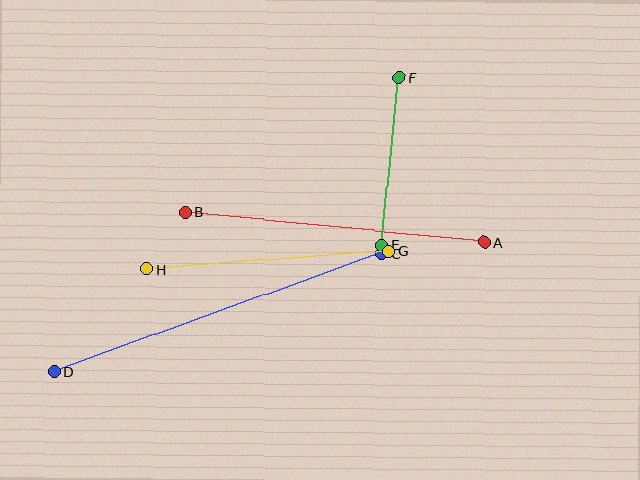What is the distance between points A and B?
The distance is approximately 300 pixels.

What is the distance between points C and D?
The distance is approximately 348 pixels.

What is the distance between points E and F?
The distance is approximately 168 pixels.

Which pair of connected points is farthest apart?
Points C and D are farthest apart.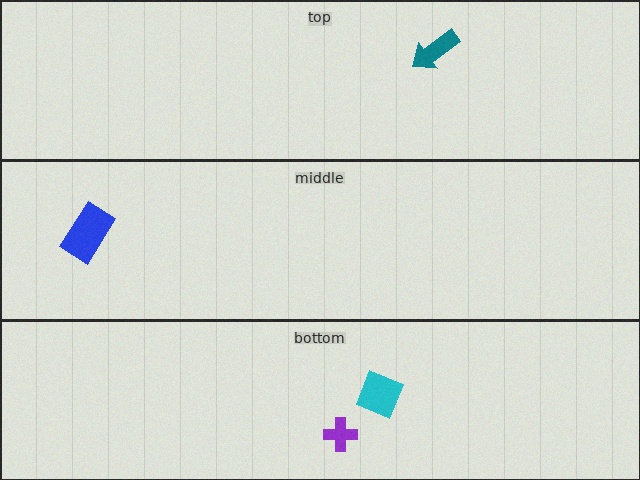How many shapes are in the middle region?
1.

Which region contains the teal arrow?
The top region.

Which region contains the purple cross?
The bottom region.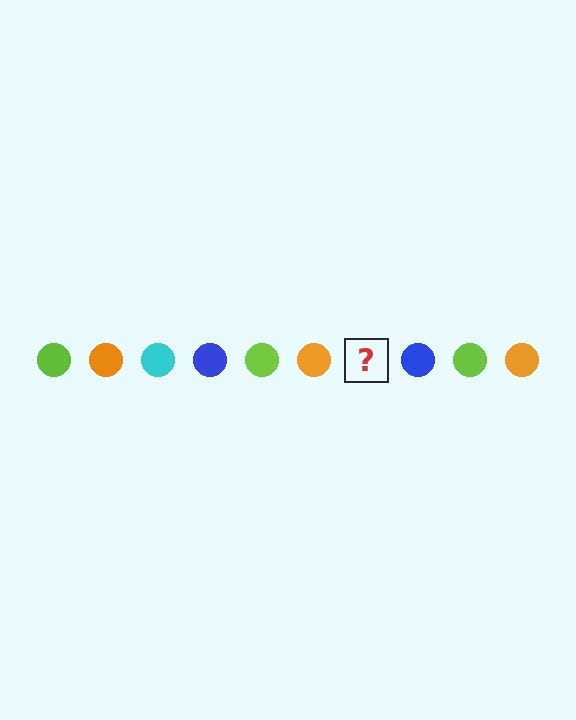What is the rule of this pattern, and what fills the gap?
The rule is that the pattern cycles through lime, orange, cyan, blue circles. The gap should be filled with a cyan circle.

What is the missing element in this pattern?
The missing element is a cyan circle.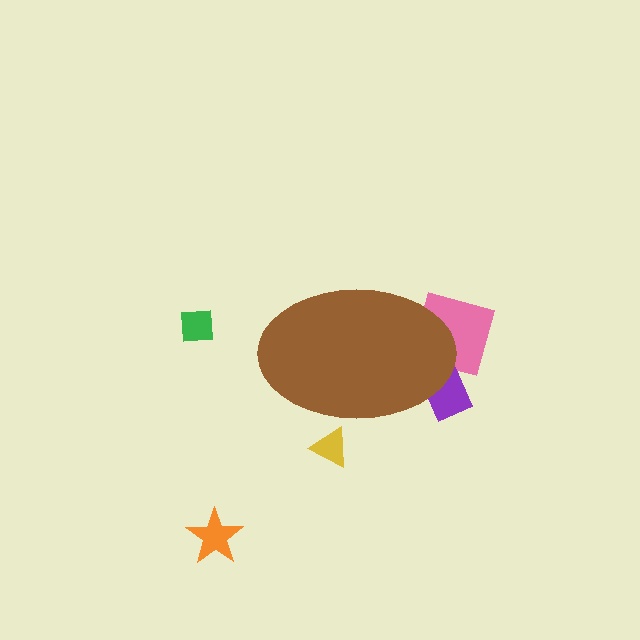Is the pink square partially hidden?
Yes, the pink square is partially hidden behind the brown ellipse.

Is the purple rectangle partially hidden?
Yes, the purple rectangle is partially hidden behind the brown ellipse.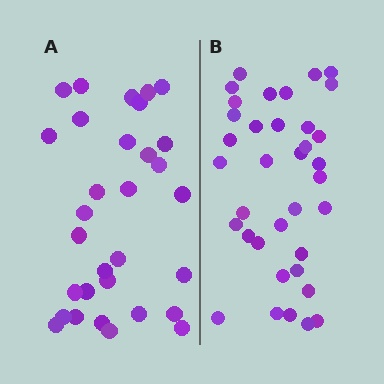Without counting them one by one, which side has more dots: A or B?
Region B (the right region) has more dots.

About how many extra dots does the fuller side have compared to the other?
Region B has about 5 more dots than region A.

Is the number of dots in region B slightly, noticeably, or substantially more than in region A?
Region B has only slightly more — the two regions are fairly close. The ratio is roughly 1.2 to 1.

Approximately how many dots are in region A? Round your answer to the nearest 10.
About 30 dots. (The exact count is 31, which rounds to 30.)